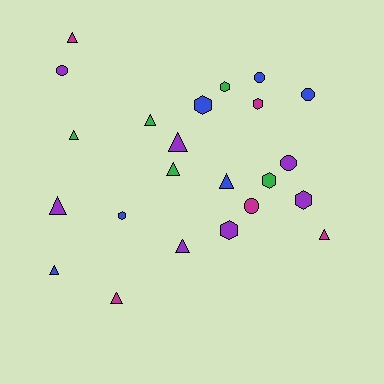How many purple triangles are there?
There are 3 purple triangles.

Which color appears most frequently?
Purple, with 7 objects.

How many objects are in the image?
There are 23 objects.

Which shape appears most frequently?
Triangle, with 11 objects.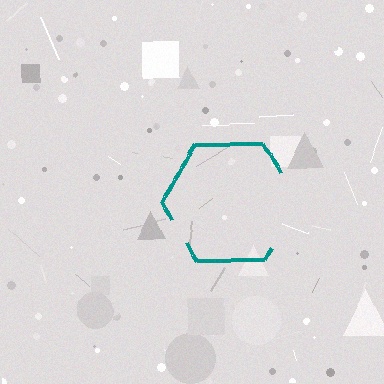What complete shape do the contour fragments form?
The contour fragments form a hexagon.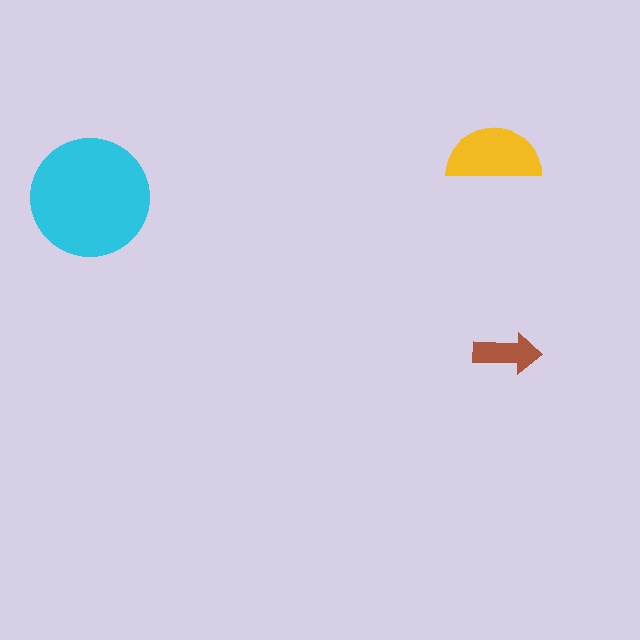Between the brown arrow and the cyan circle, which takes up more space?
The cyan circle.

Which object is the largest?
The cyan circle.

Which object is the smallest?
The brown arrow.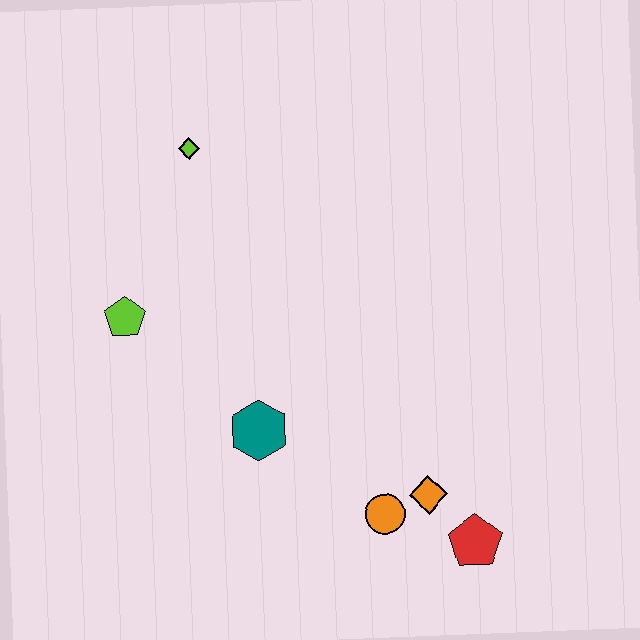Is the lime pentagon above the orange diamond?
Yes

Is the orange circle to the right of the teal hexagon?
Yes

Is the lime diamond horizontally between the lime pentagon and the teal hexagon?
Yes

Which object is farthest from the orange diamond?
The lime diamond is farthest from the orange diamond.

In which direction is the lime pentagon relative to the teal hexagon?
The lime pentagon is to the left of the teal hexagon.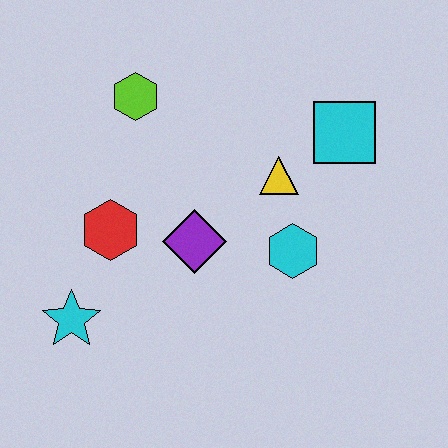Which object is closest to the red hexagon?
The purple diamond is closest to the red hexagon.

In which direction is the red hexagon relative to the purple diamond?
The red hexagon is to the left of the purple diamond.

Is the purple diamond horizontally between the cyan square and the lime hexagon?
Yes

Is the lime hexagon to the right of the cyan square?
No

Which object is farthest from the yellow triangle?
The cyan star is farthest from the yellow triangle.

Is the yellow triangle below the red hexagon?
No